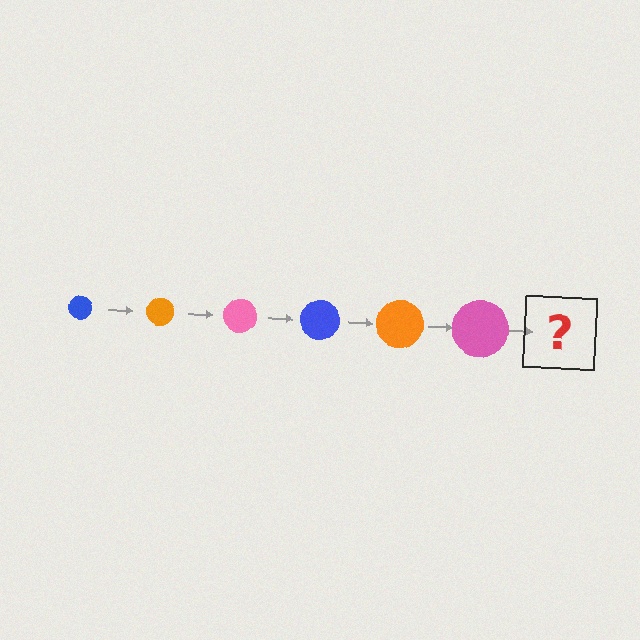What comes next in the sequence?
The next element should be a blue circle, larger than the previous one.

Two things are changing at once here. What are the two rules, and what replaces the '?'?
The two rules are that the circle grows larger each step and the color cycles through blue, orange, and pink. The '?' should be a blue circle, larger than the previous one.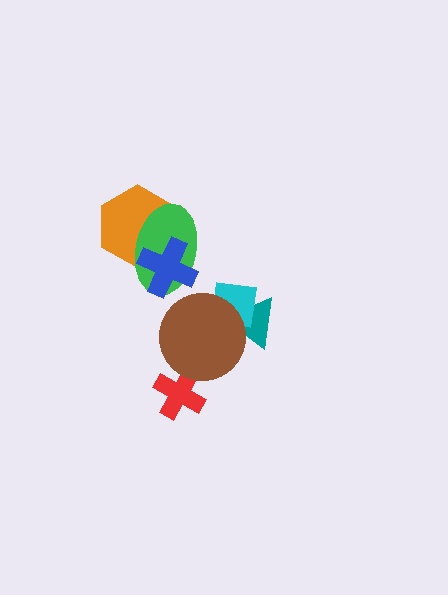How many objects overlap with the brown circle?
3 objects overlap with the brown circle.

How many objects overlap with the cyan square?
2 objects overlap with the cyan square.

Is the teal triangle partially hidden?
Yes, it is partially covered by another shape.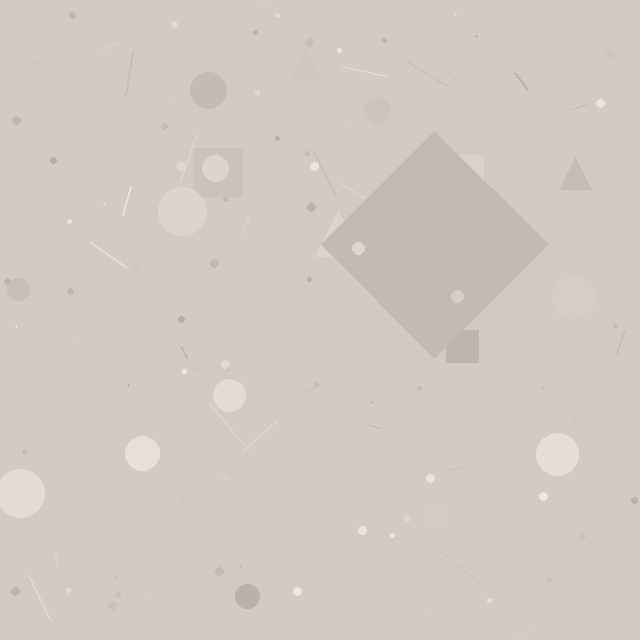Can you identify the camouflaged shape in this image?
The camouflaged shape is a diamond.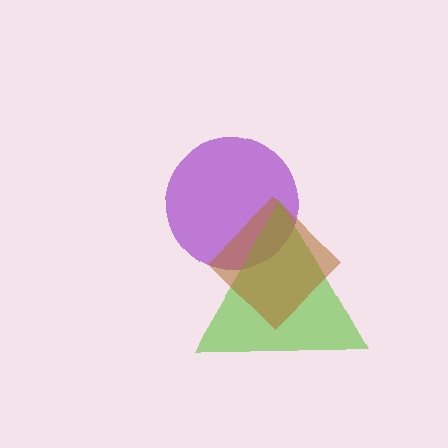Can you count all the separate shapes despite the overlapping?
Yes, there are 3 separate shapes.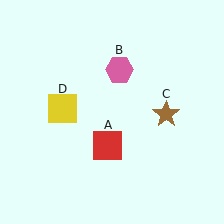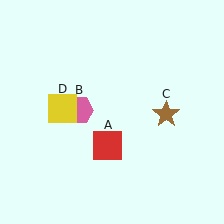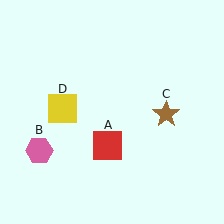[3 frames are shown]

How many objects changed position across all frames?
1 object changed position: pink hexagon (object B).